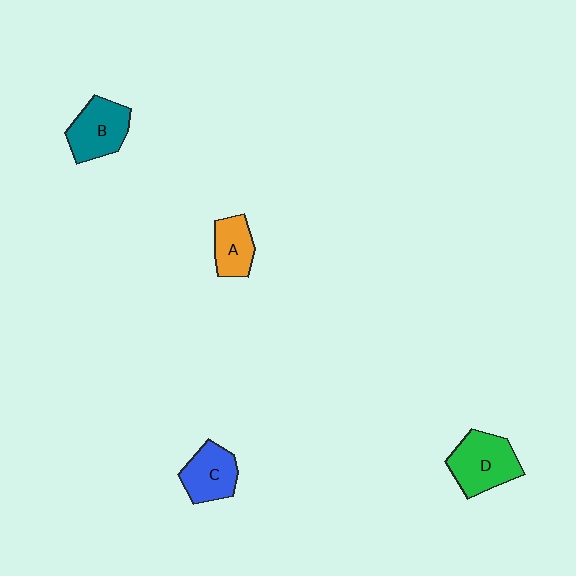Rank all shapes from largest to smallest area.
From largest to smallest: D (green), B (teal), C (blue), A (orange).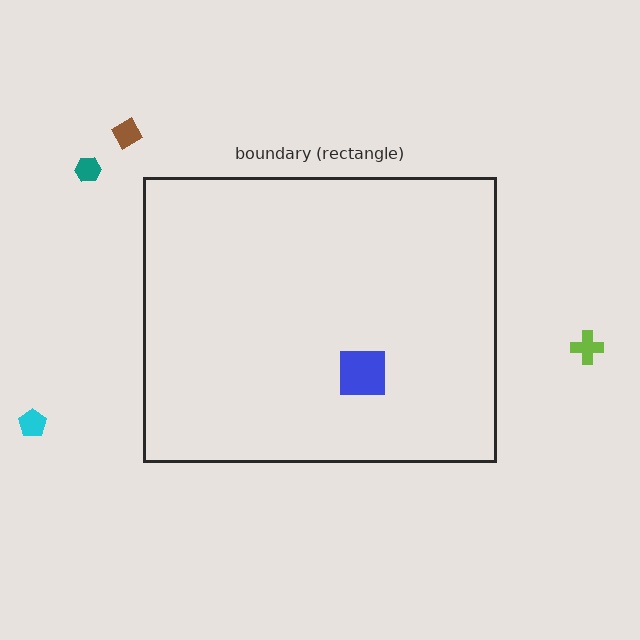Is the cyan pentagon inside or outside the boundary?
Outside.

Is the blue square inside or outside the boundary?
Inside.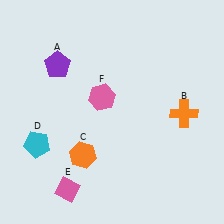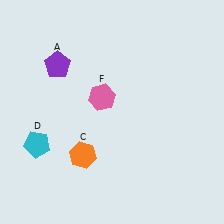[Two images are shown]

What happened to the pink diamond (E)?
The pink diamond (E) was removed in Image 2. It was in the bottom-left area of Image 1.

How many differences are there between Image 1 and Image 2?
There are 2 differences between the two images.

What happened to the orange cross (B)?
The orange cross (B) was removed in Image 2. It was in the bottom-right area of Image 1.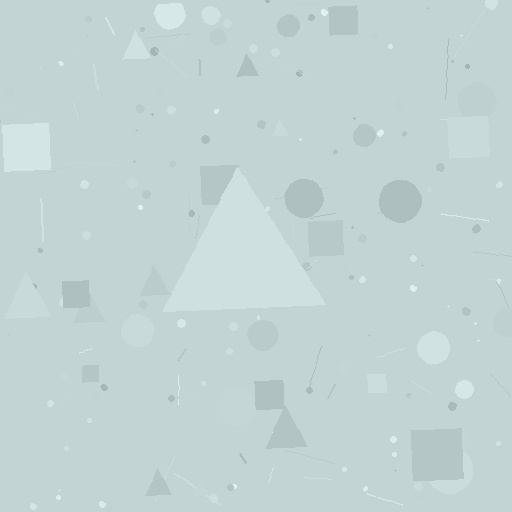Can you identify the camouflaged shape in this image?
The camouflaged shape is a triangle.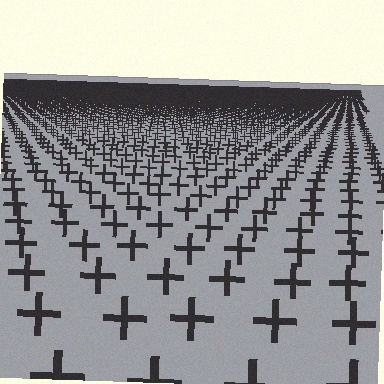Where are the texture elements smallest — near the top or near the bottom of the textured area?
Near the top.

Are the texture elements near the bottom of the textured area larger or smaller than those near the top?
Larger. Near the bottom, elements are closer to the viewer and appear at a bigger on-screen size.